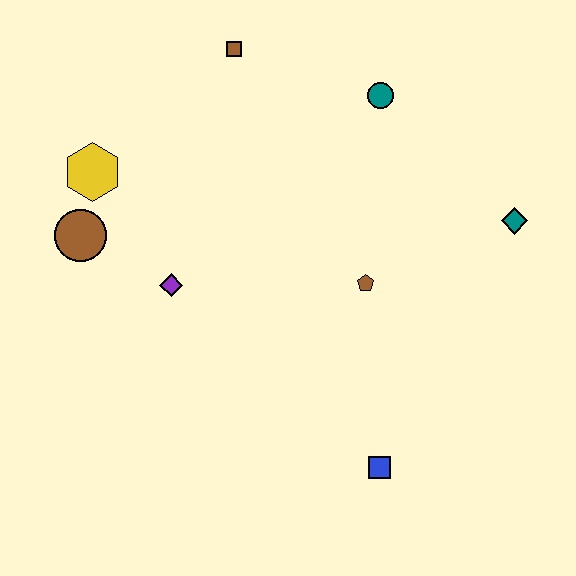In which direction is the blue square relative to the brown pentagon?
The blue square is below the brown pentagon.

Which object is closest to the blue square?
The brown pentagon is closest to the blue square.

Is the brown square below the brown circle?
No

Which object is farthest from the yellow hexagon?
The teal diamond is farthest from the yellow hexagon.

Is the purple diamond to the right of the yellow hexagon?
Yes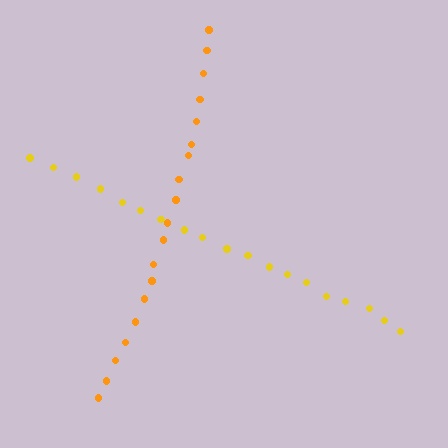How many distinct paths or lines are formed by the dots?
There are 2 distinct paths.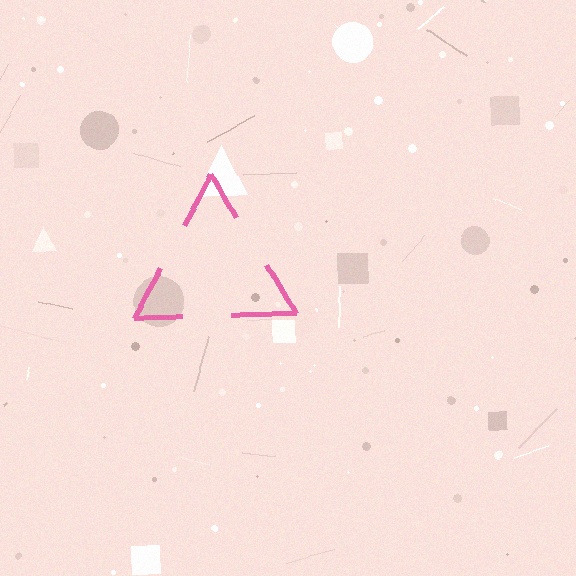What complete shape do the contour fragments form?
The contour fragments form a triangle.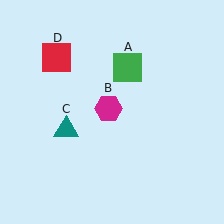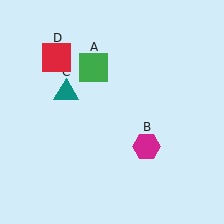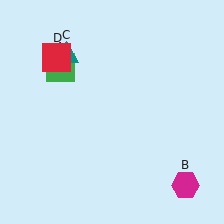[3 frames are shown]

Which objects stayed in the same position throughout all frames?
Red square (object D) remained stationary.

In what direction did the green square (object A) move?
The green square (object A) moved left.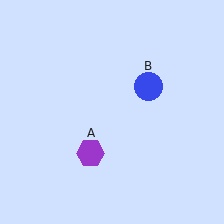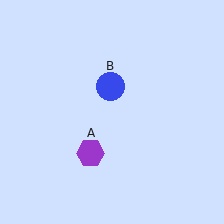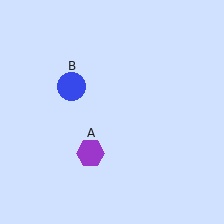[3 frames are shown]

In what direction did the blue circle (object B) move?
The blue circle (object B) moved left.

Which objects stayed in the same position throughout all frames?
Purple hexagon (object A) remained stationary.